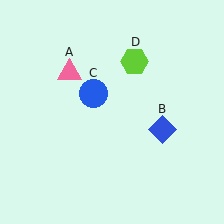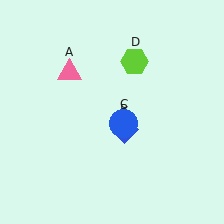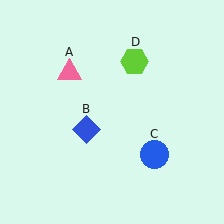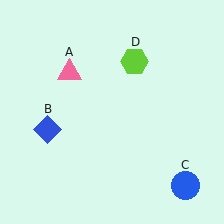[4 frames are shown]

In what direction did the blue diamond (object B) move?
The blue diamond (object B) moved left.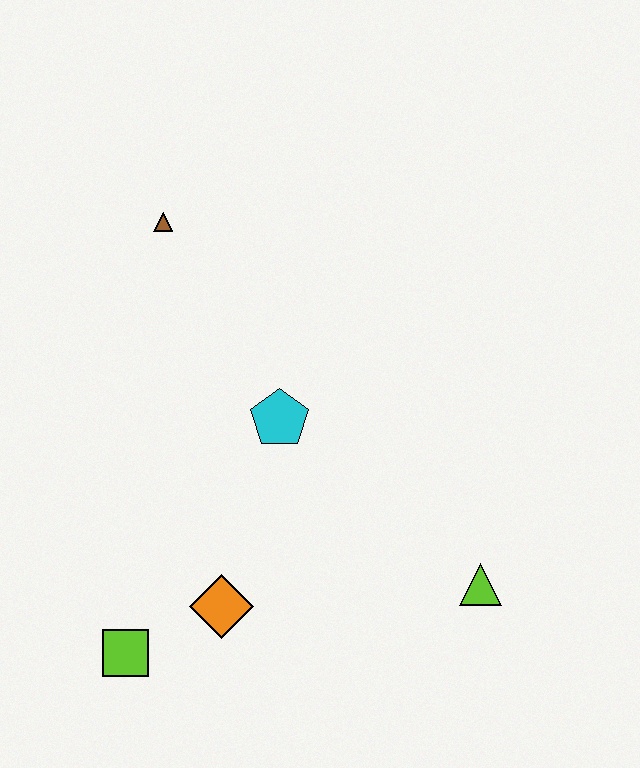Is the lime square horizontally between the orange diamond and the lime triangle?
No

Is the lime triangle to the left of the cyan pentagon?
No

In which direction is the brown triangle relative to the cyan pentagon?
The brown triangle is above the cyan pentagon.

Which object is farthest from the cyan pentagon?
The lime square is farthest from the cyan pentagon.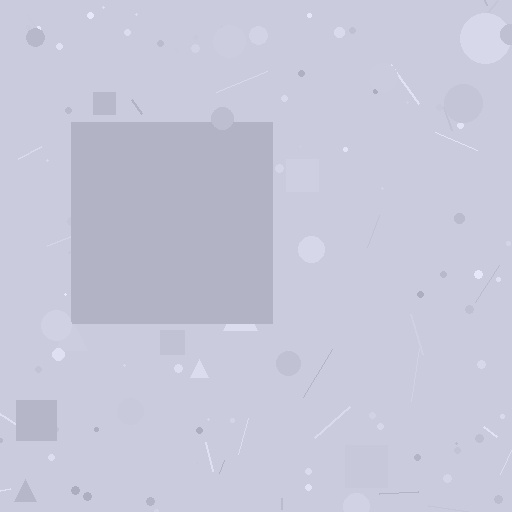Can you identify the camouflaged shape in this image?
The camouflaged shape is a square.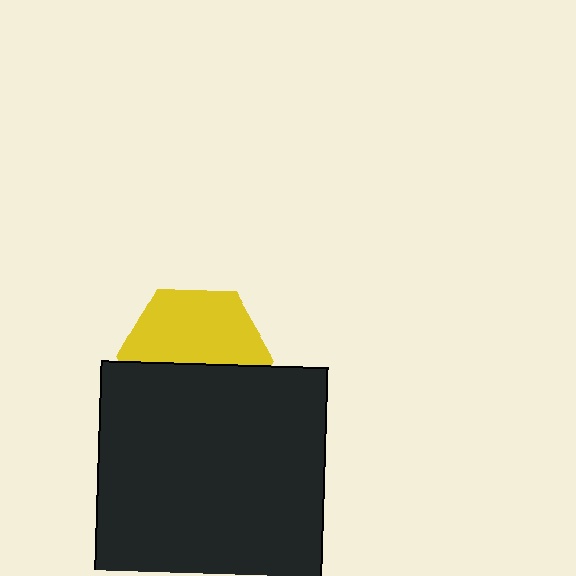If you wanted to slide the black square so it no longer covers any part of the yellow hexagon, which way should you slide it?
Slide it down — that is the most direct way to separate the two shapes.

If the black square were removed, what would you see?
You would see the complete yellow hexagon.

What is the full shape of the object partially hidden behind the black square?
The partially hidden object is a yellow hexagon.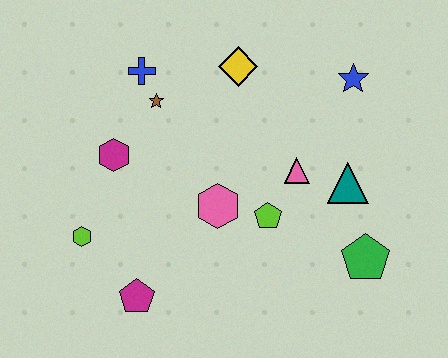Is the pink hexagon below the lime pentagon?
No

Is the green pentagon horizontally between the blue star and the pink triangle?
No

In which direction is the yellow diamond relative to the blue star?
The yellow diamond is to the left of the blue star.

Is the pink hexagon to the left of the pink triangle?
Yes